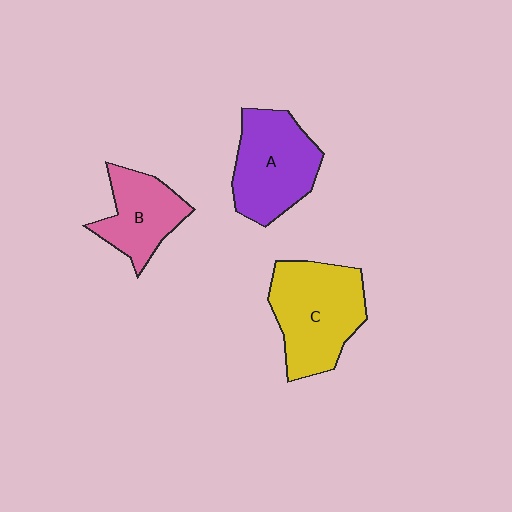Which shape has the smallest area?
Shape B (pink).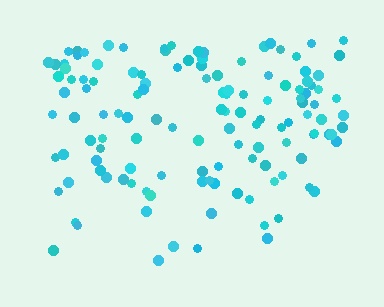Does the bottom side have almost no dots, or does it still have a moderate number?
Still a moderate number, just noticeably fewer than the top.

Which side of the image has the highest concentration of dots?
The top.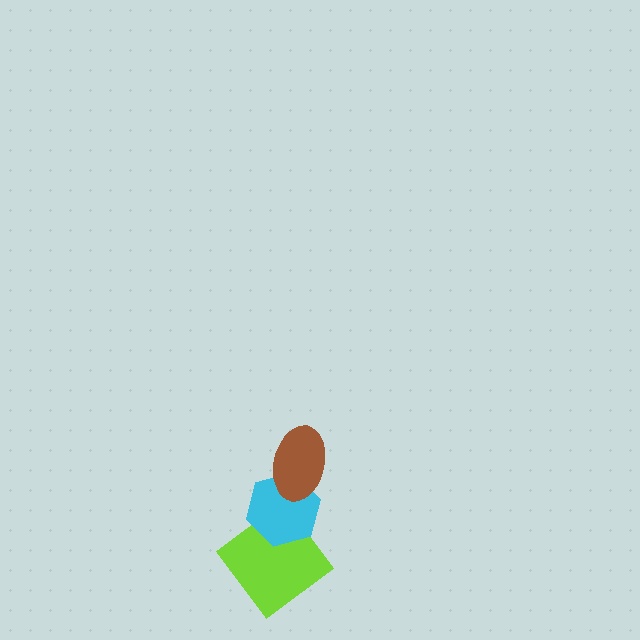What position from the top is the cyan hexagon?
The cyan hexagon is 2nd from the top.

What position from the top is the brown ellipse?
The brown ellipse is 1st from the top.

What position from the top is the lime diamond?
The lime diamond is 3rd from the top.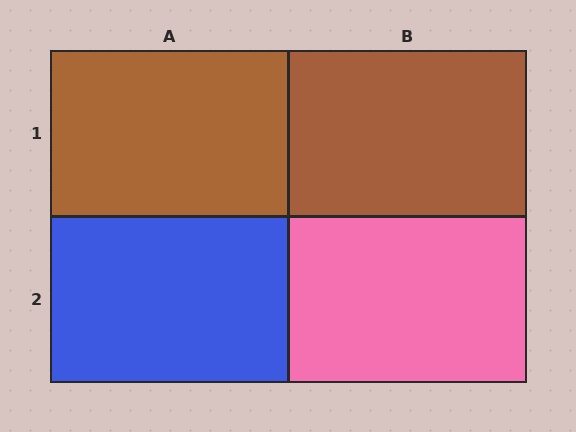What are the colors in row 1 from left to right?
Brown, brown.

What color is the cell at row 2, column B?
Pink.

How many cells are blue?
1 cell is blue.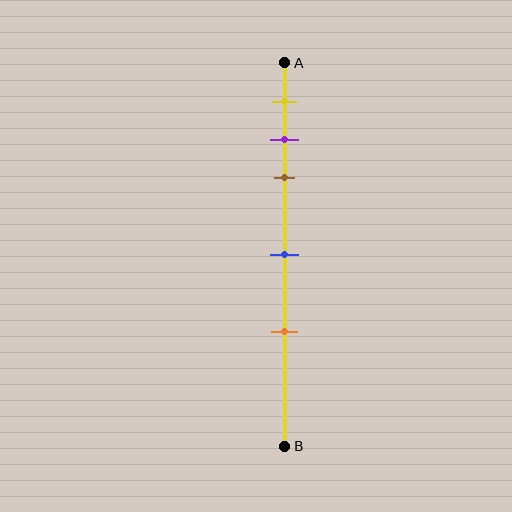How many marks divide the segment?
There are 5 marks dividing the segment.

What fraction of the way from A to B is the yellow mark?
The yellow mark is approximately 10% (0.1) of the way from A to B.